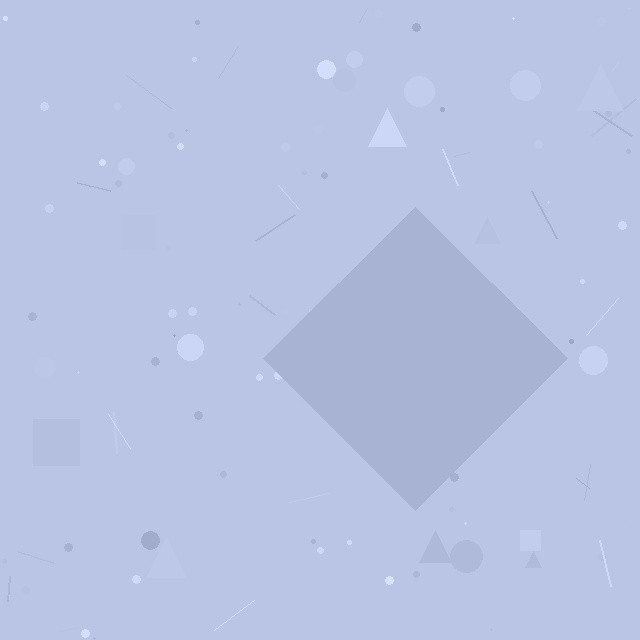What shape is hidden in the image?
A diamond is hidden in the image.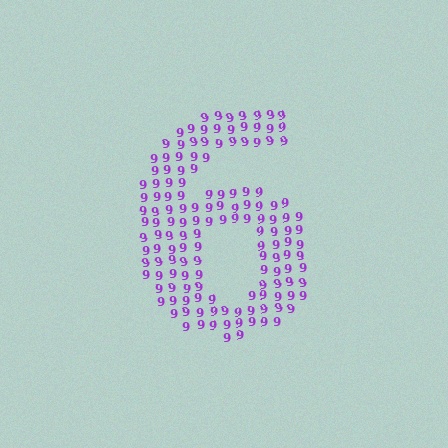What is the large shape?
The large shape is the digit 6.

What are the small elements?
The small elements are digit 9's.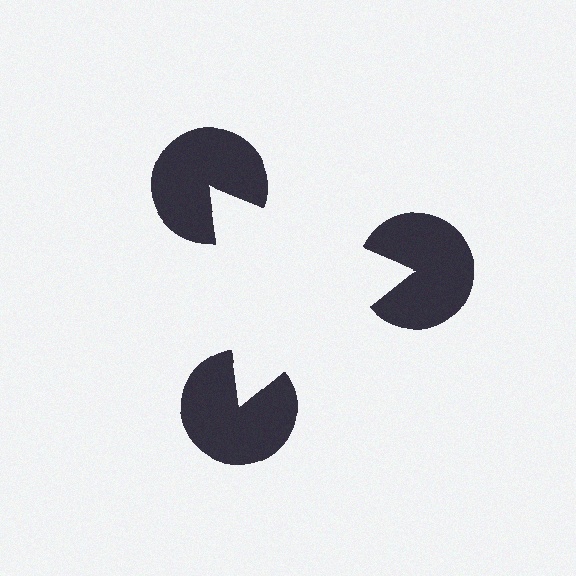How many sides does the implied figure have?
3 sides.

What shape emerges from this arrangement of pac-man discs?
An illusory triangle — its edges are inferred from the aligned wedge cuts in the pac-man discs, not physically drawn.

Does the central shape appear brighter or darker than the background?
It typically appears slightly brighter than the background, even though no actual brightness change is drawn.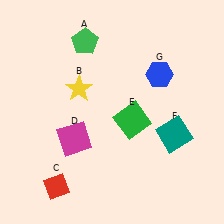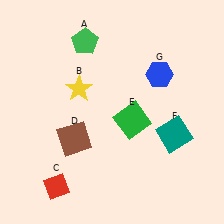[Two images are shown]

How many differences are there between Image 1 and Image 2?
There is 1 difference between the two images.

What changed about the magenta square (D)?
In Image 1, D is magenta. In Image 2, it changed to brown.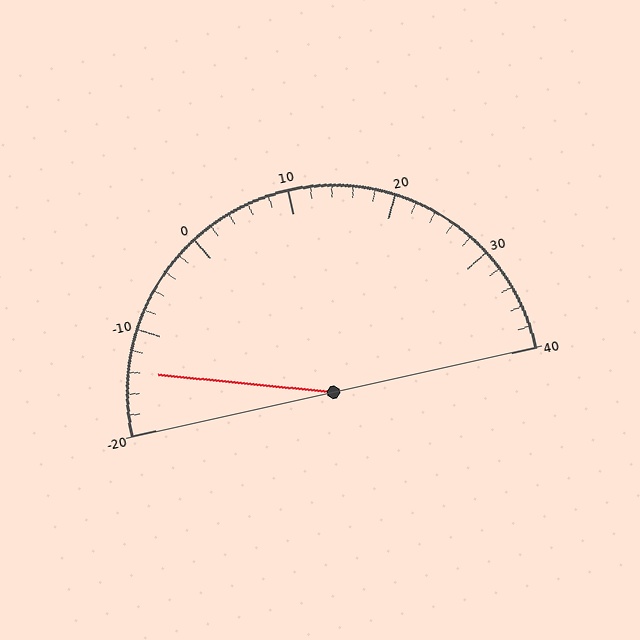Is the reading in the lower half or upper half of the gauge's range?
The reading is in the lower half of the range (-20 to 40).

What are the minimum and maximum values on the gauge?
The gauge ranges from -20 to 40.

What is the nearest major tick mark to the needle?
The nearest major tick mark is -10.